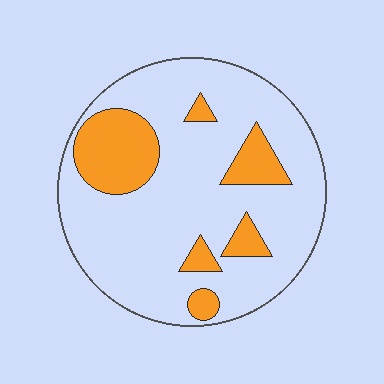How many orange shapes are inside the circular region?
6.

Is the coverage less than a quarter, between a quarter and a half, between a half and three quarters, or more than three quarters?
Less than a quarter.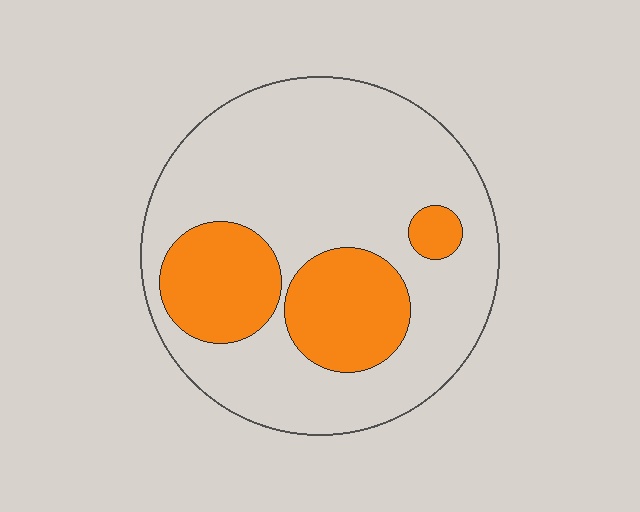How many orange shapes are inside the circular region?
3.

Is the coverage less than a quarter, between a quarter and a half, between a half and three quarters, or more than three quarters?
Between a quarter and a half.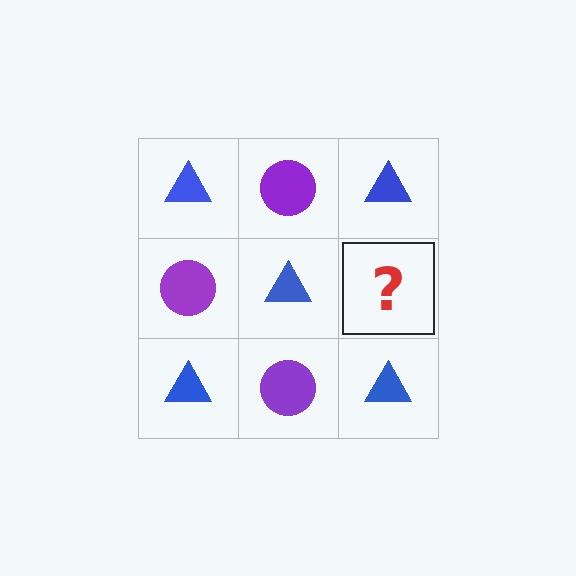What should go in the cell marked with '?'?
The missing cell should contain a purple circle.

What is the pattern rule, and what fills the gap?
The rule is that it alternates blue triangle and purple circle in a checkerboard pattern. The gap should be filled with a purple circle.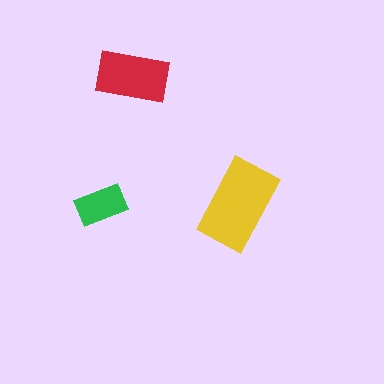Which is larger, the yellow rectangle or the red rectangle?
The yellow one.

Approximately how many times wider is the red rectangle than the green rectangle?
About 1.5 times wider.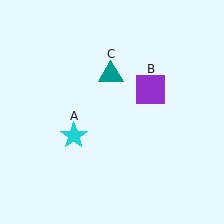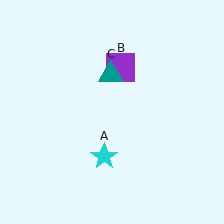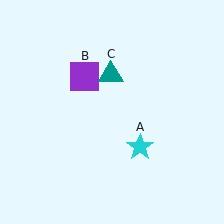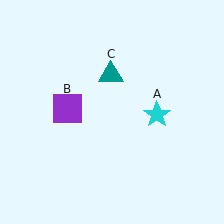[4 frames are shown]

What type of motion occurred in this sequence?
The cyan star (object A), purple square (object B) rotated counterclockwise around the center of the scene.